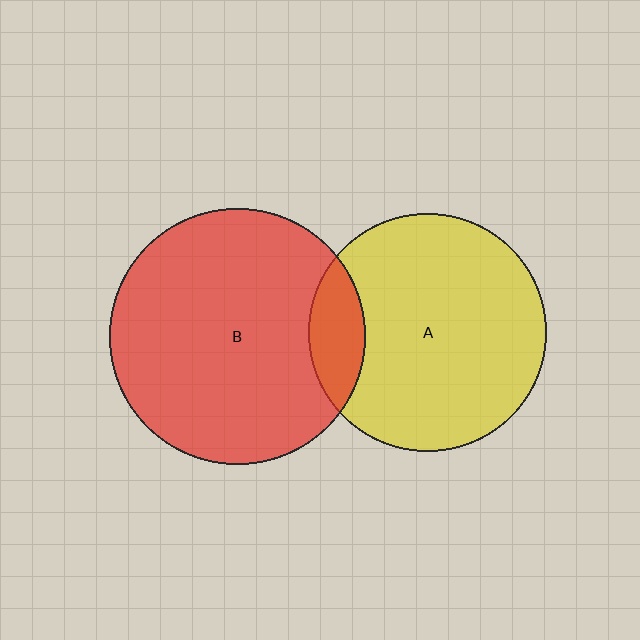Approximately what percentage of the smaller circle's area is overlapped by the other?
Approximately 15%.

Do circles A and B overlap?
Yes.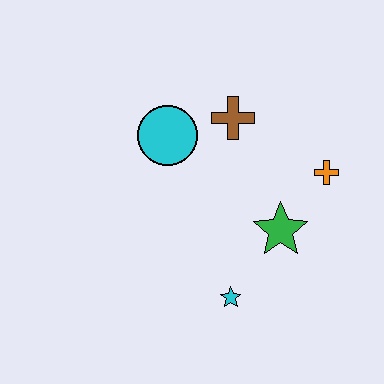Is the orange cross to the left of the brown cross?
No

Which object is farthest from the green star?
The cyan circle is farthest from the green star.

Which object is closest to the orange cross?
The green star is closest to the orange cross.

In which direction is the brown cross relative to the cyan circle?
The brown cross is to the right of the cyan circle.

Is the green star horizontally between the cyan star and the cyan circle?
No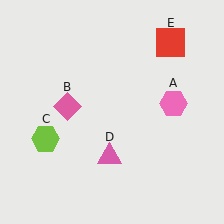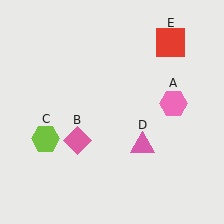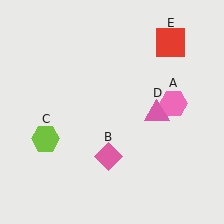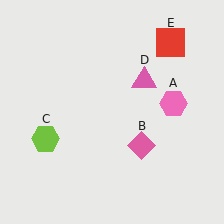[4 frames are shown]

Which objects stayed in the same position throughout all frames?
Pink hexagon (object A) and lime hexagon (object C) and red square (object E) remained stationary.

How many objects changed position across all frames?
2 objects changed position: pink diamond (object B), pink triangle (object D).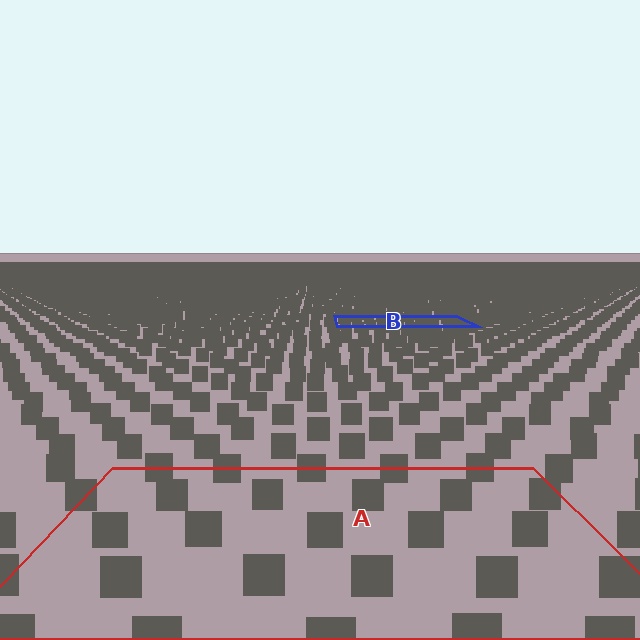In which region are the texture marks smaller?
The texture marks are smaller in region B, because it is farther away.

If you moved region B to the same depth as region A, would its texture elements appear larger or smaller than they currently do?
They would appear larger. At a closer depth, the same texture elements are projected at a bigger on-screen size.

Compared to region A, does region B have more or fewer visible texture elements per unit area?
Region B has more texture elements per unit area — they are packed more densely because it is farther away.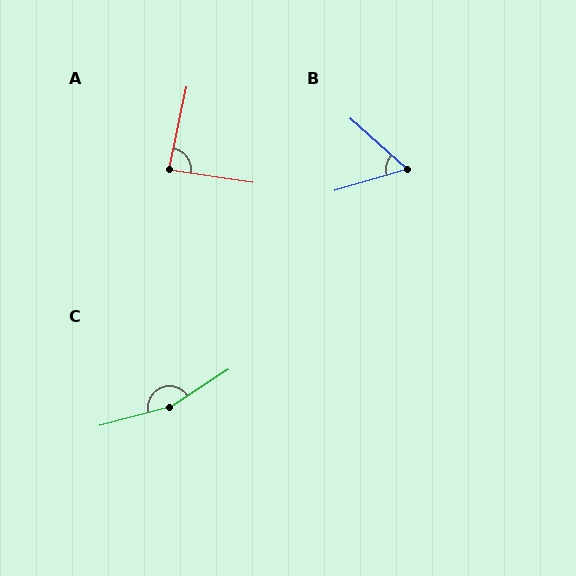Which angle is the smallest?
B, at approximately 59 degrees.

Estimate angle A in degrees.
Approximately 86 degrees.